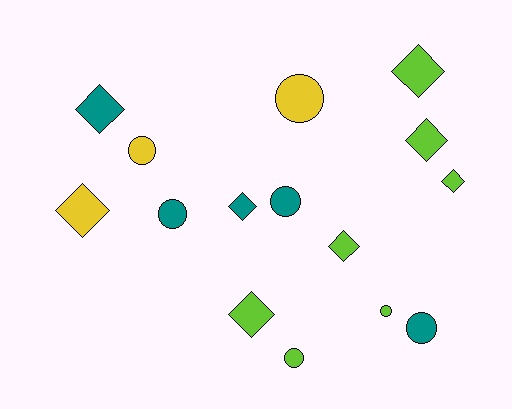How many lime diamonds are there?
There are 5 lime diamonds.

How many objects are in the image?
There are 15 objects.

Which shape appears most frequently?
Diamond, with 8 objects.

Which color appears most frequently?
Lime, with 7 objects.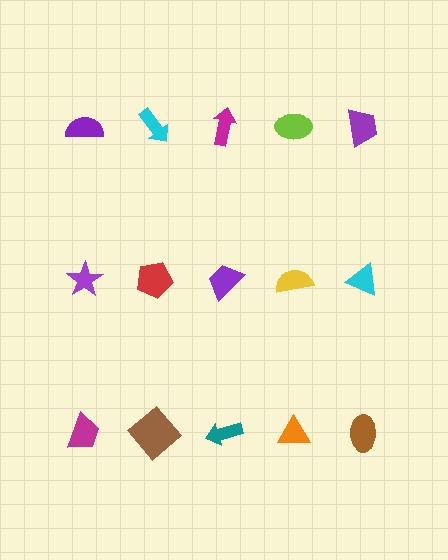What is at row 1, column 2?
A cyan arrow.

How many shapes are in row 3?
5 shapes.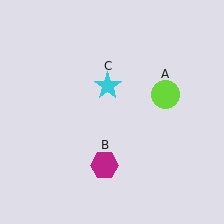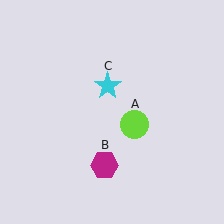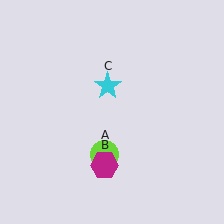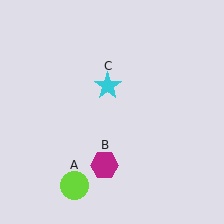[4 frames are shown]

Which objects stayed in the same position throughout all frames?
Magenta hexagon (object B) and cyan star (object C) remained stationary.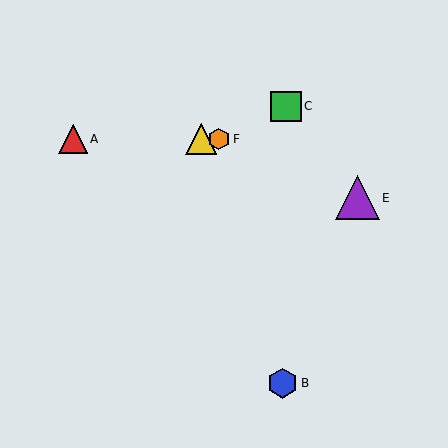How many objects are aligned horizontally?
3 objects (A, D, F) are aligned horizontally.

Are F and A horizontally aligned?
Yes, both are at y≈139.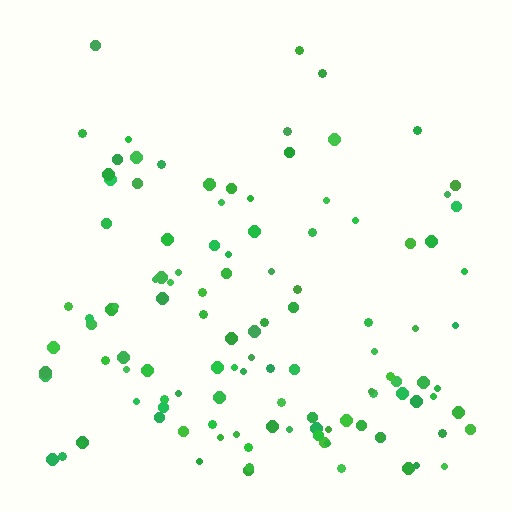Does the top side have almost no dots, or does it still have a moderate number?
Still a moderate number, just noticeably fewer than the bottom.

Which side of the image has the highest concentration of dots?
The bottom.